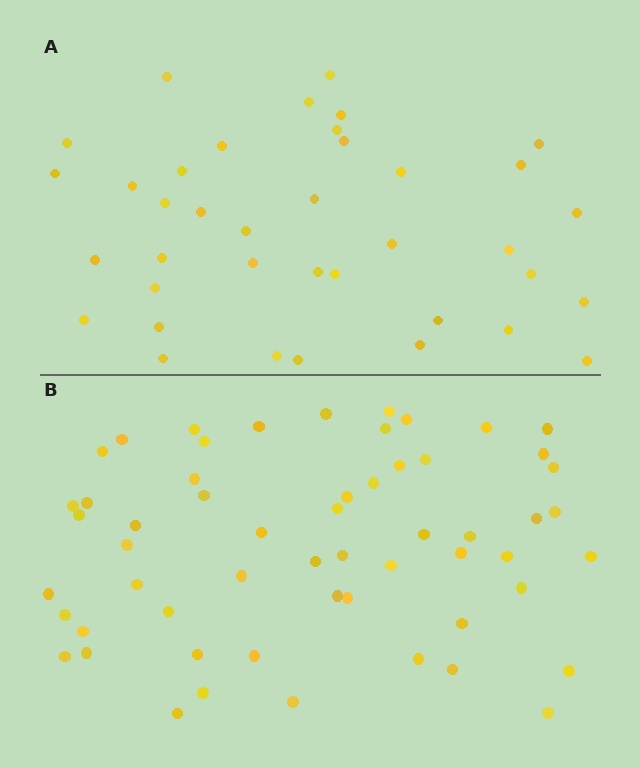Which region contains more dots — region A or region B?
Region B (the bottom region) has more dots.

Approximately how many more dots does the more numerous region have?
Region B has approximately 20 more dots than region A.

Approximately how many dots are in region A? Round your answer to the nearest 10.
About 40 dots. (The exact count is 38, which rounds to 40.)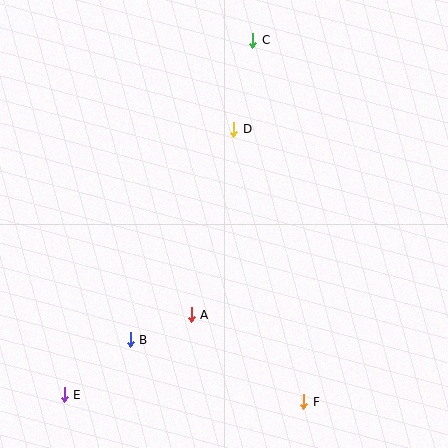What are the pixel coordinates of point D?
Point D is at (234, 129).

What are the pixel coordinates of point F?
Point F is at (304, 402).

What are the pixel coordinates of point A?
Point A is at (191, 315).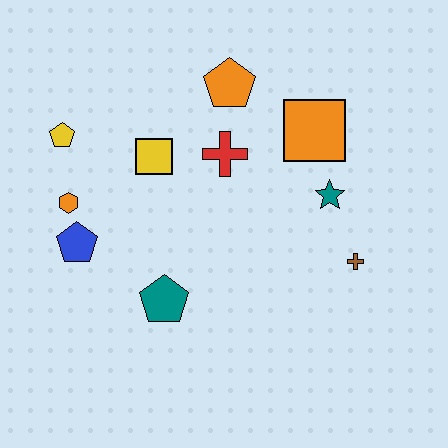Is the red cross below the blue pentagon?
No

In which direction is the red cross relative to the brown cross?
The red cross is to the left of the brown cross.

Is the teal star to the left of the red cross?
No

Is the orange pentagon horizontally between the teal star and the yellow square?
Yes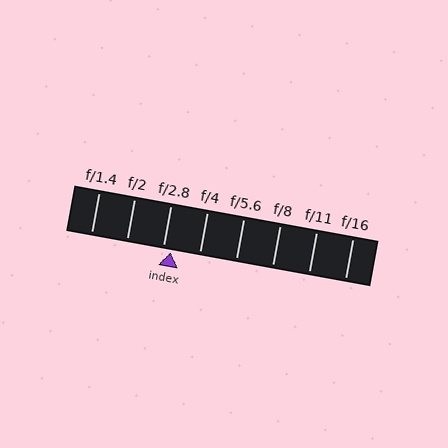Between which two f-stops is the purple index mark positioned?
The index mark is between f/2.8 and f/4.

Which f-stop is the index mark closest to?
The index mark is closest to f/2.8.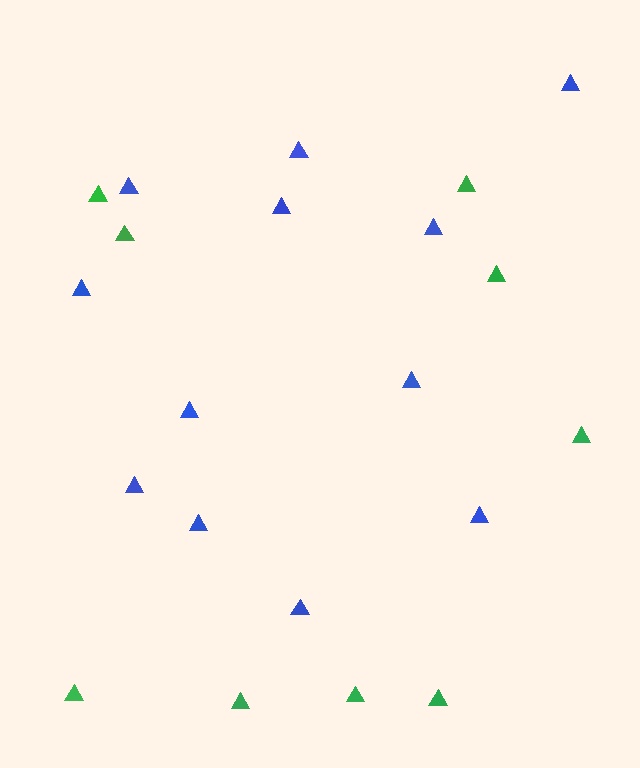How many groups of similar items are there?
There are 2 groups: one group of green triangles (9) and one group of blue triangles (12).